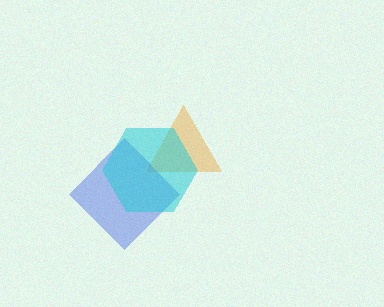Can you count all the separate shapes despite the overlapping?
Yes, there are 3 separate shapes.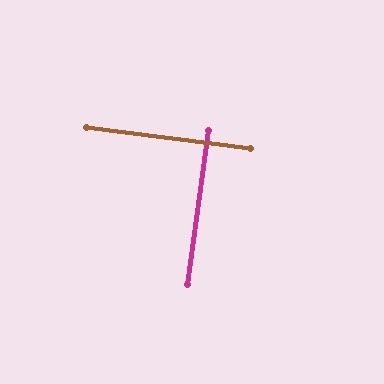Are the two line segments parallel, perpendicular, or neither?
Perpendicular — they meet at approximately 89°.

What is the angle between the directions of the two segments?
Approximately 89 degrees.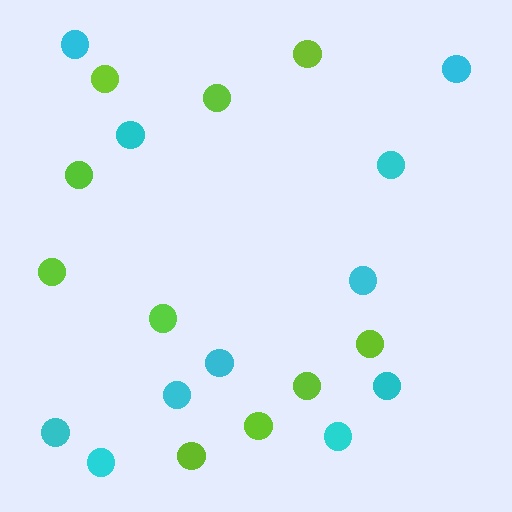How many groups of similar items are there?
There are 2 groups: one group of lime circles (10) and one group of cyan circles (11).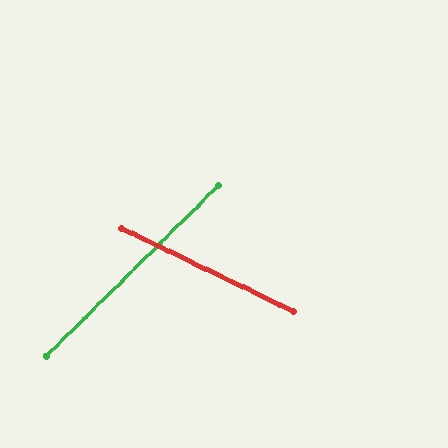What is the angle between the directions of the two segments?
Approximately 71 degrees.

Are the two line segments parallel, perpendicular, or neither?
Neither parallel nor perpendicular — they differ by about 71°.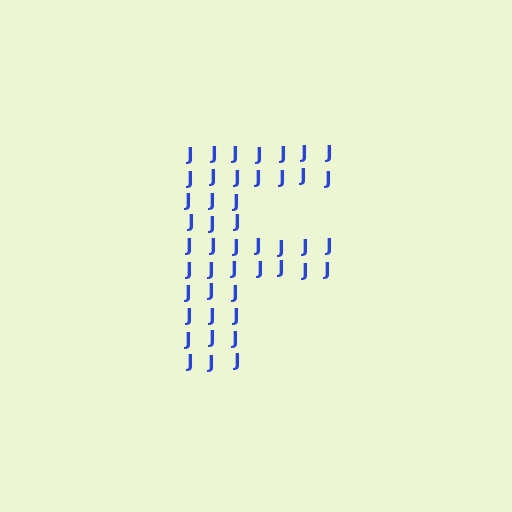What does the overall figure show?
The overall figure shows the letter F.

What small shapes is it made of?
It is made of small letter J's.